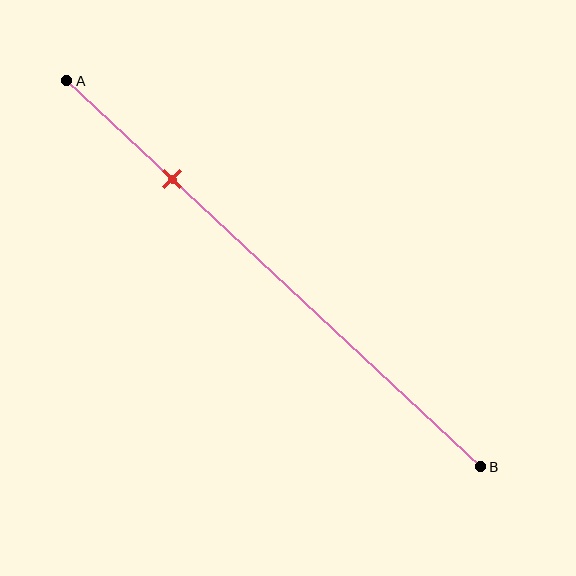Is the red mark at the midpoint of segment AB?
No, the mark is at about 25% from A, not at the 50% midpoint.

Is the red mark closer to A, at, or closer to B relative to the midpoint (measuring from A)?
The red mark is closer to point A than the midpoint of segment AB.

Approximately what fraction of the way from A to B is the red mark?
The red mark is approximately 25% of the way from A to B.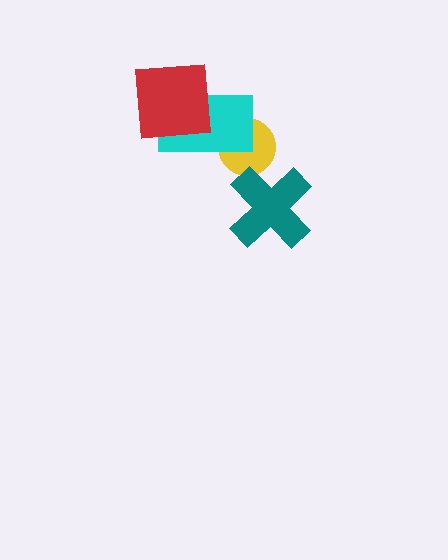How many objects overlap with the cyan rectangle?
2 objects overlap with the cyan rectangle.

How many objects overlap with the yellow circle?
2 objects overlap with the yellow circle.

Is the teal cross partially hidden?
No, no other shape covers it.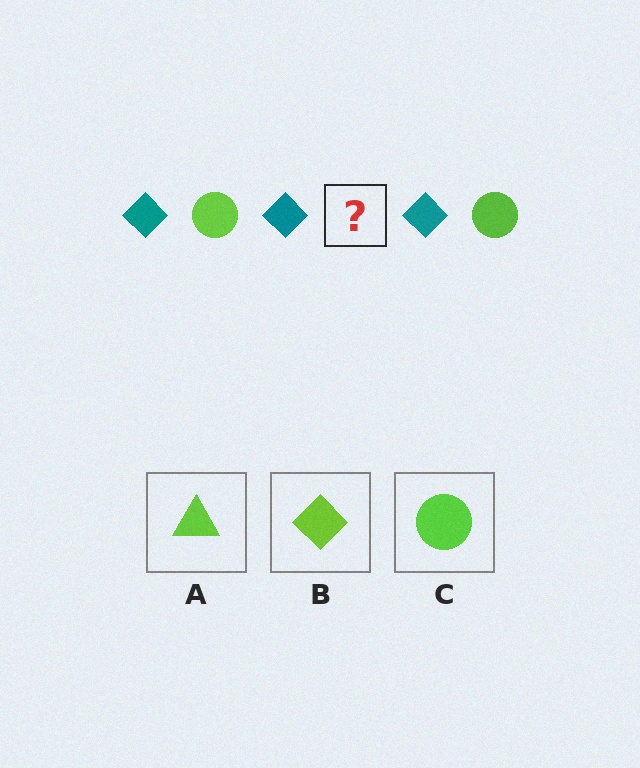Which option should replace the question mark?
Option C.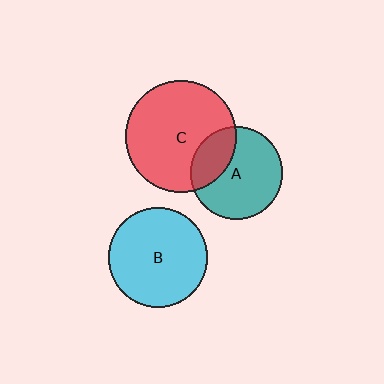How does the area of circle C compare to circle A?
Approximately 1.5 times.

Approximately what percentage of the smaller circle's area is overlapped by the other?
Approximately 30%.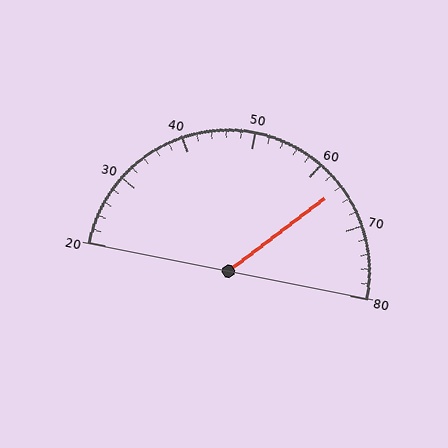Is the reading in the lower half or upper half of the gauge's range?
The reading is in the upper half of the range (20 to 80).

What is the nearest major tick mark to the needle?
The nearest major tick mark is 60.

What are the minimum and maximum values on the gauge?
The gauge ranges from 20 to 80.